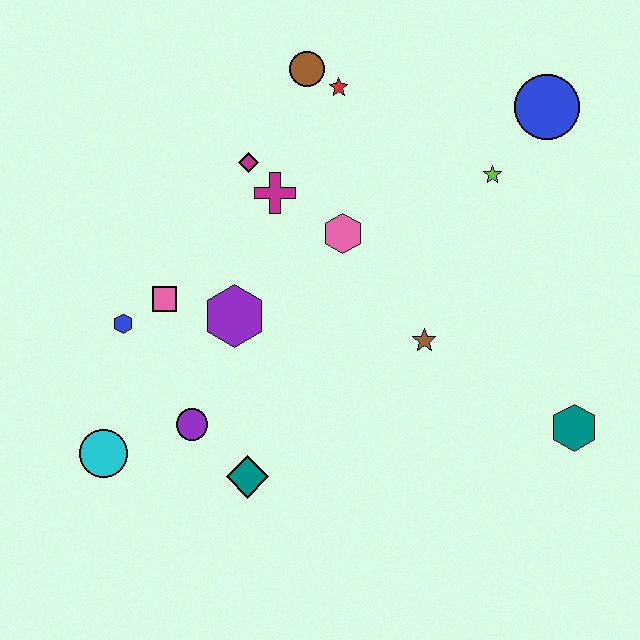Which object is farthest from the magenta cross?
The teal hexagon is farthest from the magenta cross.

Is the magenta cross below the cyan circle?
No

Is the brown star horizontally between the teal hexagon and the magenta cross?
Yes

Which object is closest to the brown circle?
The red star is closest to the brown circle.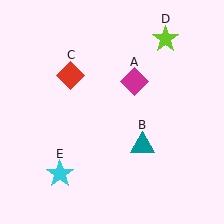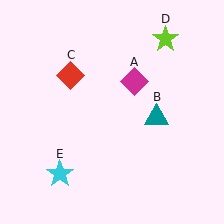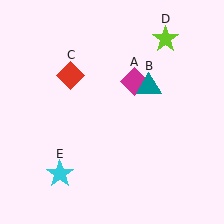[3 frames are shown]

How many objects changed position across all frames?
1 object changed position: teal triangle (object B).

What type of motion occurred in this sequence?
The teal triangle (object B) rotated counterclockwise around the center of the scene.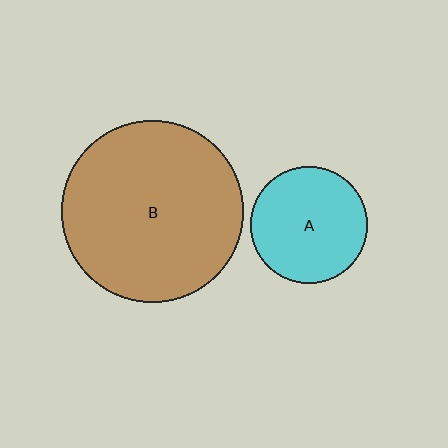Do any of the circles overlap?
No, none of the circles overlap.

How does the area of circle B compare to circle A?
Approximately 2.4 times.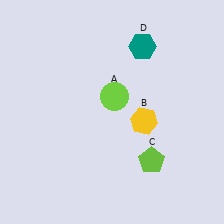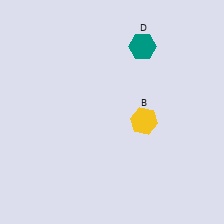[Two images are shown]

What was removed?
The lime circle (A), the lime pentagon (C) were removed in Image 2.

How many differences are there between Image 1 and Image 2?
There are 2 differences between the two images.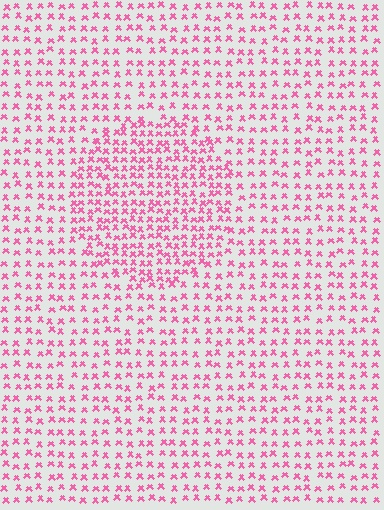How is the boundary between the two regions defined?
The boundary is defined by a change in element density (approximately 1.7x ratio). All elements are the same color, size, and shape.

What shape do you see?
I see a circle.